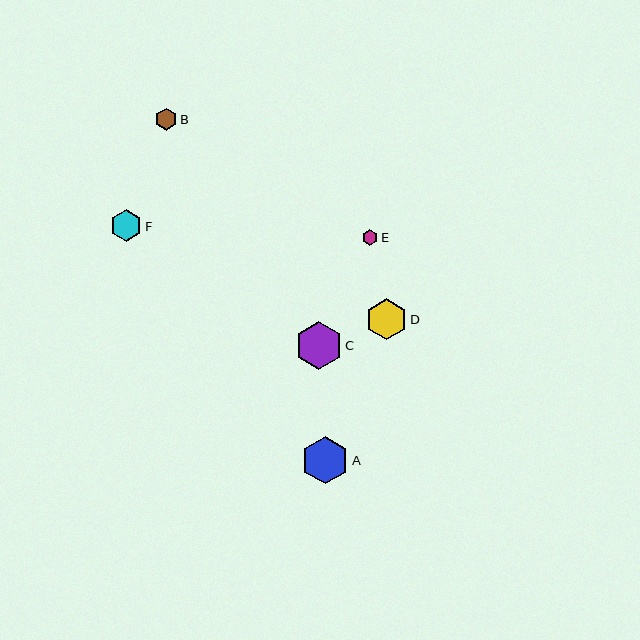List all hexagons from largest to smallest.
From largest to smallest: C, A, D, F, B, E.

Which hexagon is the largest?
Hexagon C is the largest with a size of approximately 47 pixels.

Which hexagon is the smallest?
Hexagon E is the smallest with a size of approximately 15 pixels.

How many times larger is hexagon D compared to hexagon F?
Hexagon D is approximately 1.3 times the size of hexagon F.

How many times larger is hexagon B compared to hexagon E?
Hexagon B is approximately 1.4 times the size of hexagon E.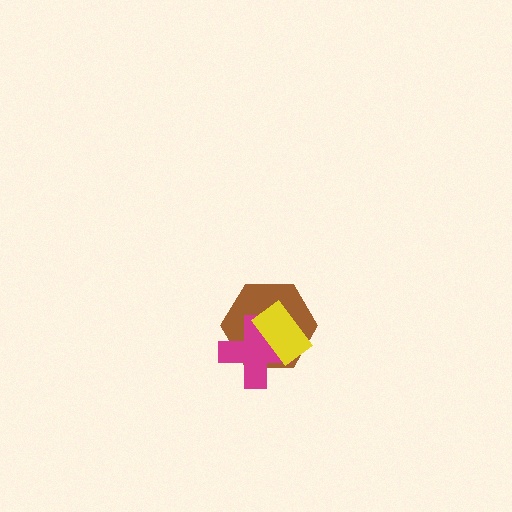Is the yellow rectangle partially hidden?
No, no other shape covers it.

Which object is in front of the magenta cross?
The yellow rectangle is in front of the magenta cross.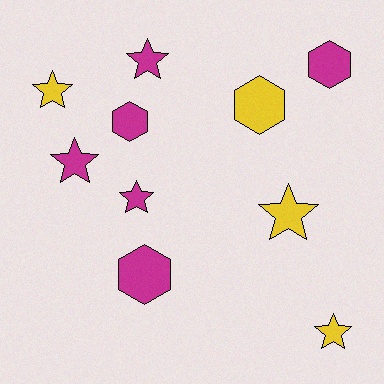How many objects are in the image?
There are 10 objects.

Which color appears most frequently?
Magenta, with 6 objects.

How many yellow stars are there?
There are 3 yellow stars.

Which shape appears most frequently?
Star, with 6 objects.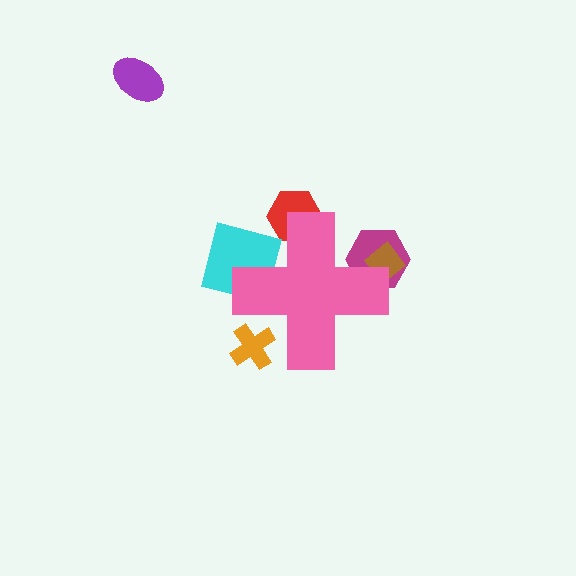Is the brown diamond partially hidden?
Yes, the brown diamond is partially hidden behind the pink cross.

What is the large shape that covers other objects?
A pink cross.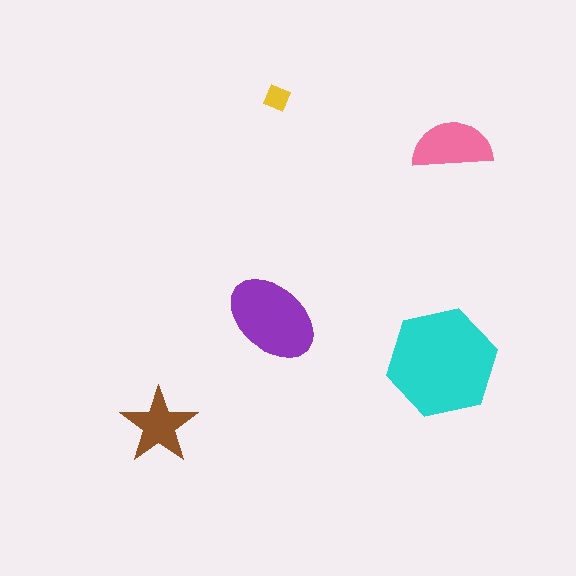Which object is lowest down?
The brown star is bottommost.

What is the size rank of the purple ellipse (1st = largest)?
2nd.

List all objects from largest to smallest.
The cyan hexagon, the purple ellipse, the pink semicircle, the brown star, the yellow diamond.